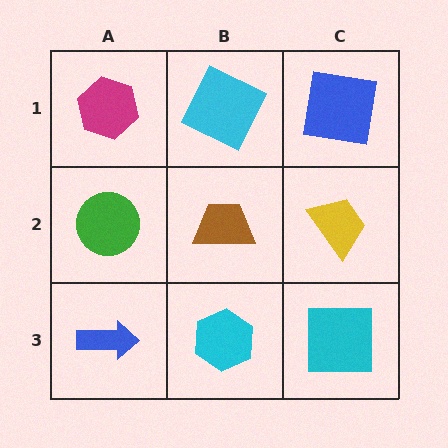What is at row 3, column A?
A blue arrow.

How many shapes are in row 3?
3 shapes.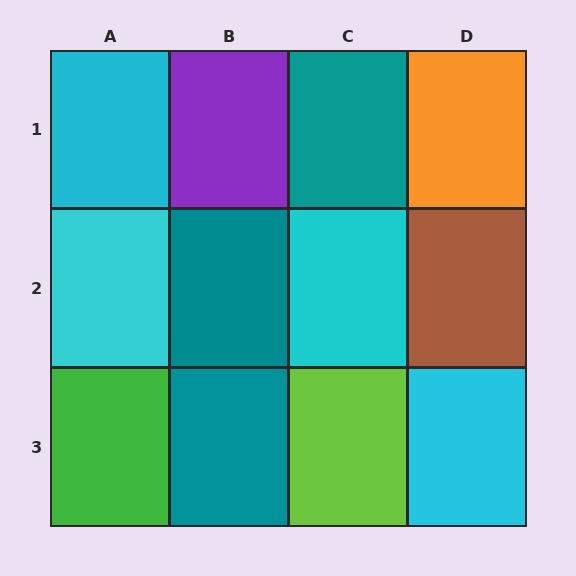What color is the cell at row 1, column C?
Teal.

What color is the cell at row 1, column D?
Orange.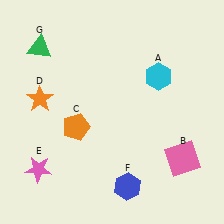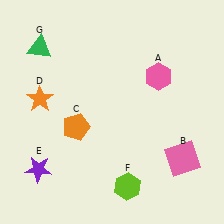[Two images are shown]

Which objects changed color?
A changed from cyan to pink. E changed from pink to purple. F changed from blue to lime.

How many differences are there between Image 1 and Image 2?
There are 3 differences between the two images.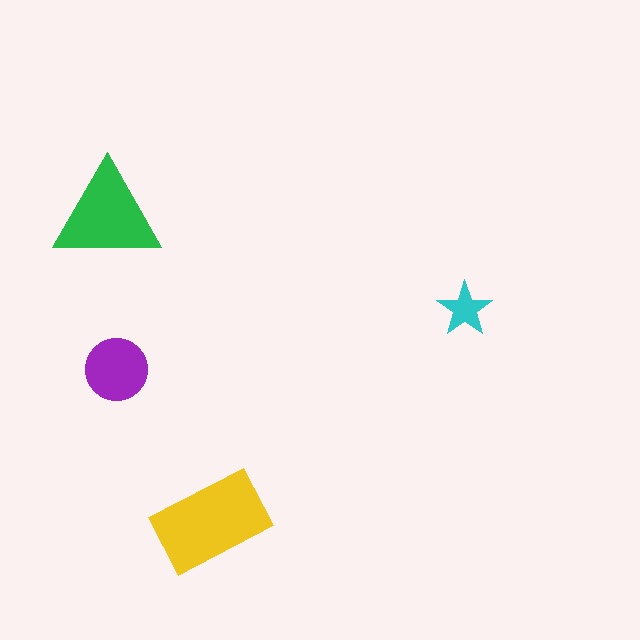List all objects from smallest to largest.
The cyan star, the purple circle, the green triangle, the yellow rectangle.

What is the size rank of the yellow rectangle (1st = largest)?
1st.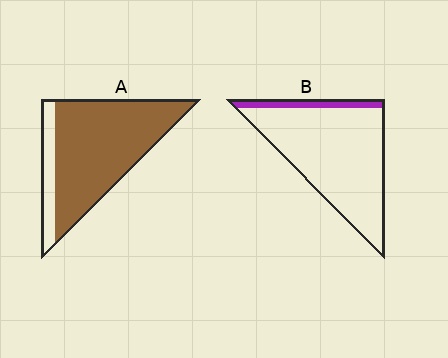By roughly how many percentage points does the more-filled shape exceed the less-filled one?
By roughly 70 percentage points (A over B).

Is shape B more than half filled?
No.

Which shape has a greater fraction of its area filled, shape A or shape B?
Shape A.